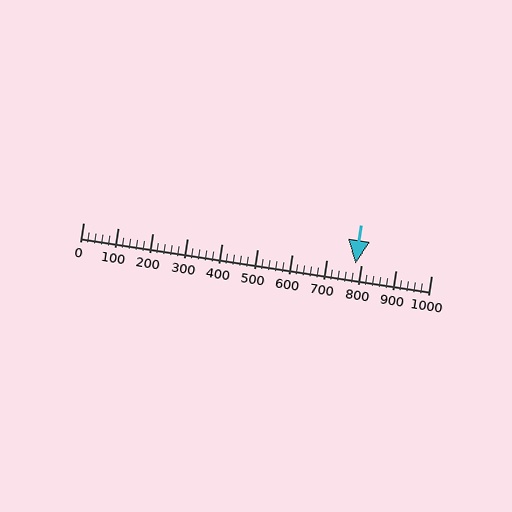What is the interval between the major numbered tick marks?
The major tick marks are spaced 100 units apart.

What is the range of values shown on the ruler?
The ruler shows values from 0 to 1000.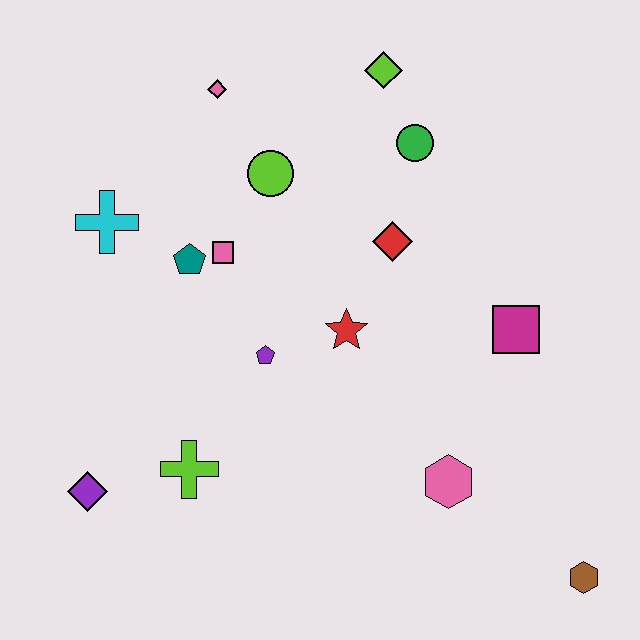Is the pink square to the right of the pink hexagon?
No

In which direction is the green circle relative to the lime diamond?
The green circle is below the lime diamond.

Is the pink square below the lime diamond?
Yes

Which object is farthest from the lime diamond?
The brown hexagon is farthest from the lime diamond.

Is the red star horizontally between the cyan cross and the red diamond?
Yes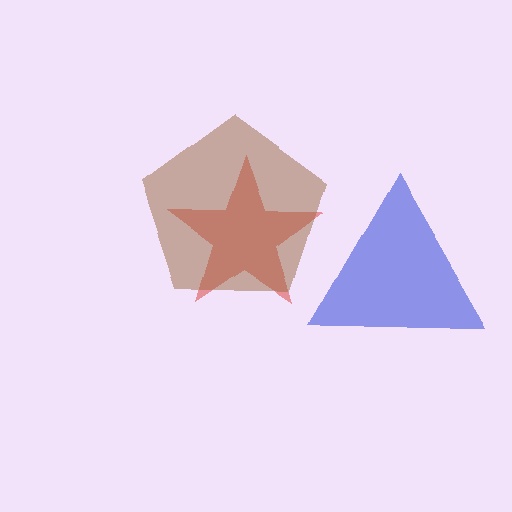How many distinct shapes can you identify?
There are 3 distinct shapes: a blue triangle, a red star, a brown pentagon.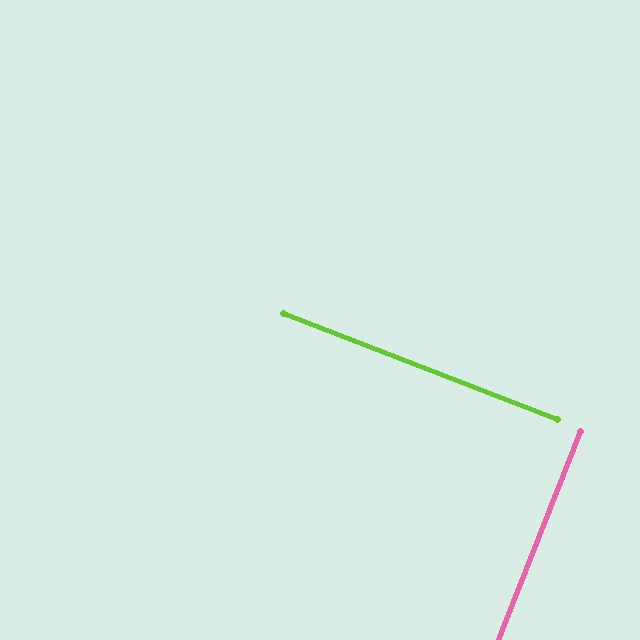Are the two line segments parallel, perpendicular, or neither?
Perpendicular — they meet at approximately 90°.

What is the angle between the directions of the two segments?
Approximately 90 degrees.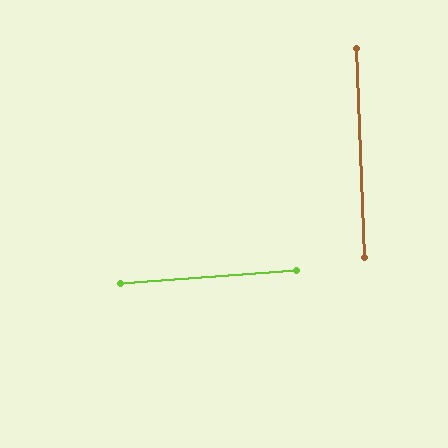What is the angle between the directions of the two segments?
Approximately 88 degrees.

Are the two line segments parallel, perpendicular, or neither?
Perpendicular — they meet at approximately 88°.